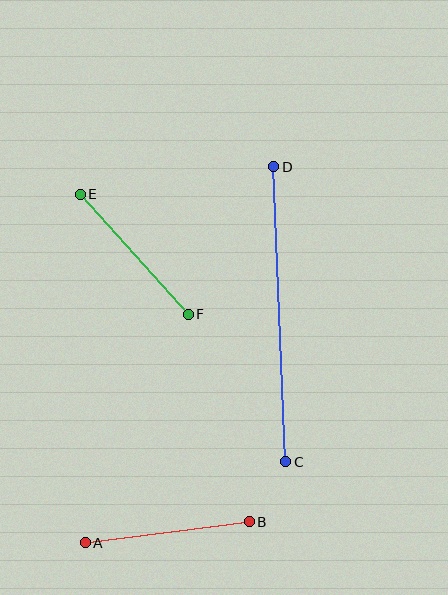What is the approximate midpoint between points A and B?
The midpoint is at approximately (167, 532) pixels.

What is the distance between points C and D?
The distance is approximately 295 pixels.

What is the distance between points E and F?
The distance is approximately 162 pixels.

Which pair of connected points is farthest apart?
Points C and D are farthest apart.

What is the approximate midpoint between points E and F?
The midpoint is at approximately (134, 254) pixels.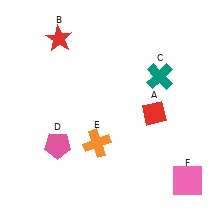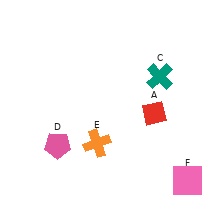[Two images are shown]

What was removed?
The red star (B) was removed in Image 2.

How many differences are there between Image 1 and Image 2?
There is 1 difference between the two images.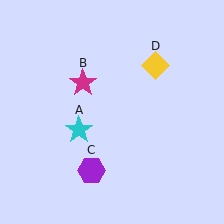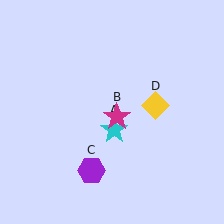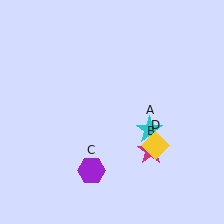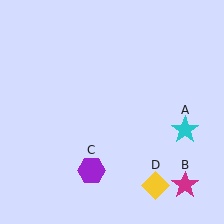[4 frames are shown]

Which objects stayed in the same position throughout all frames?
Purple hexagon (object C) remained stationary.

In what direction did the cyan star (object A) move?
The cyan star (object A) moved right.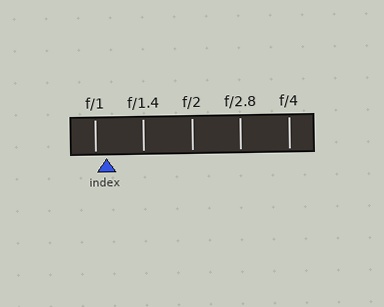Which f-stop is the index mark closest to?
The index mark is closest to f/1.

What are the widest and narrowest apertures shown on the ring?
The widest aperture shown is f/1 and the narrowest is f/4.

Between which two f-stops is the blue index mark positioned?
The index mark is between f/1 and f/1.4.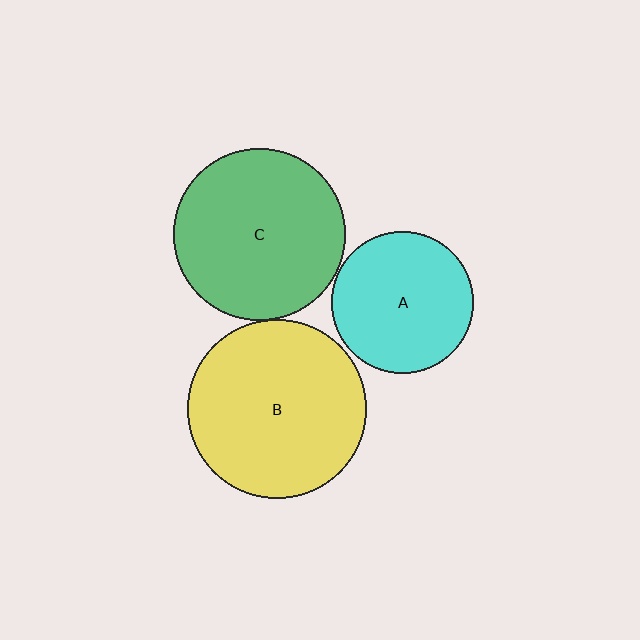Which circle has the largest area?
Circle B (yellow).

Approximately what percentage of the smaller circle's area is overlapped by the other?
Approximately 5%.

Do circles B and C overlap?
Yes.